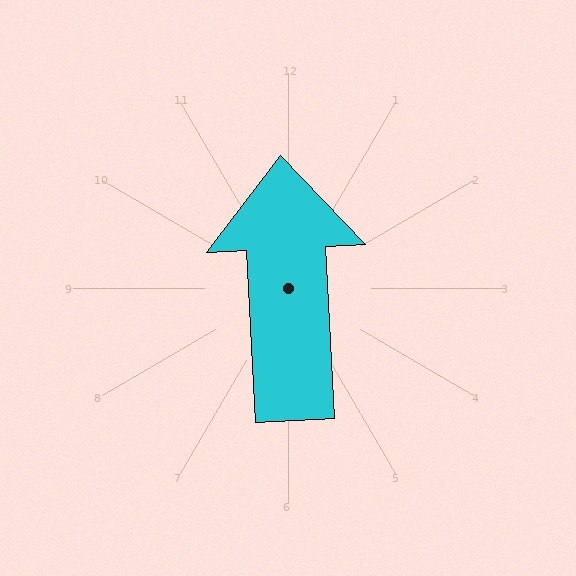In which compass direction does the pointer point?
North.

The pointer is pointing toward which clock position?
Roughly 12 o'clock.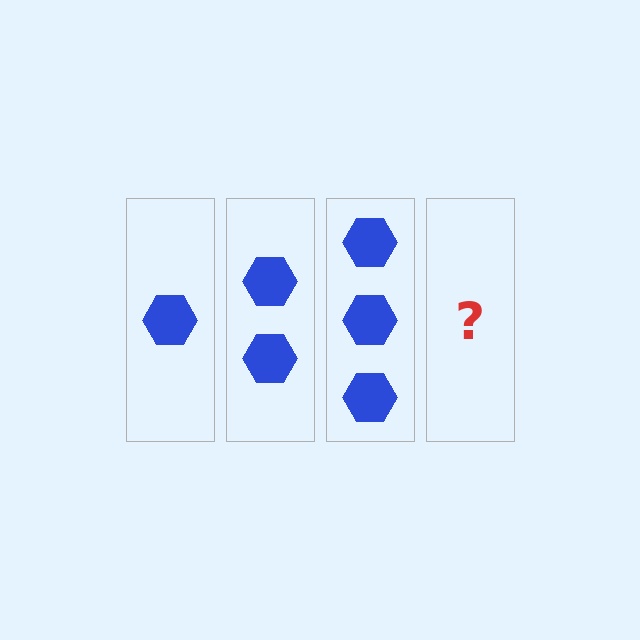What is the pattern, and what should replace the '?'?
The pattern is that each step adds one more hexagon. The '?' should be 4 hexagons.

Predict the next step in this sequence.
The next step is 4 hexagons.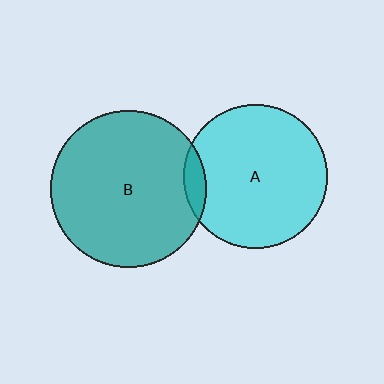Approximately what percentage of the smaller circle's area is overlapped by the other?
Approximately 10%.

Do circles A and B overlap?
Yes.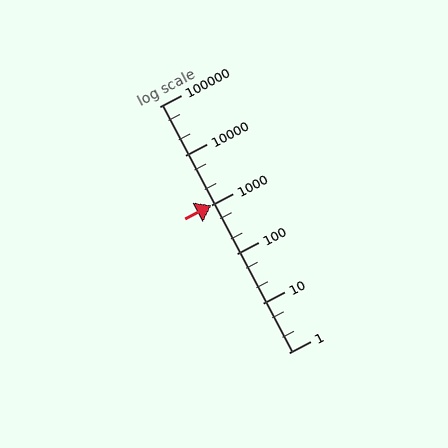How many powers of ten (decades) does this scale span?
The scale spans 5 decades, from 1 to 100000.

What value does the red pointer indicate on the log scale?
The pointer indicates approximately 970.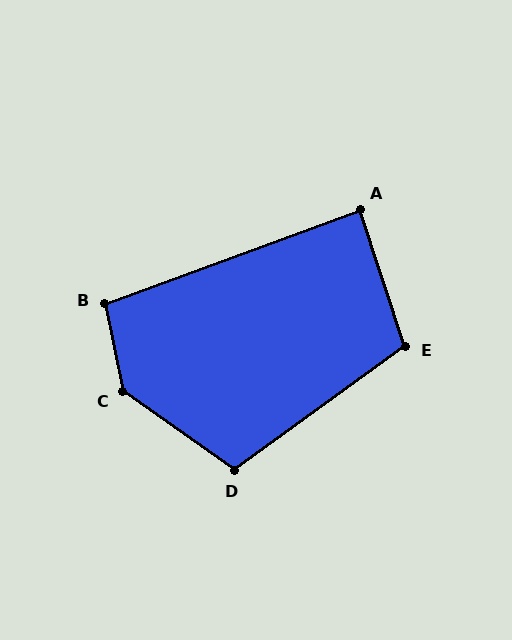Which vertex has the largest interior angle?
C, at approximately 136 degrees.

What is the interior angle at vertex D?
Approximately 109 degrees (obtuse).